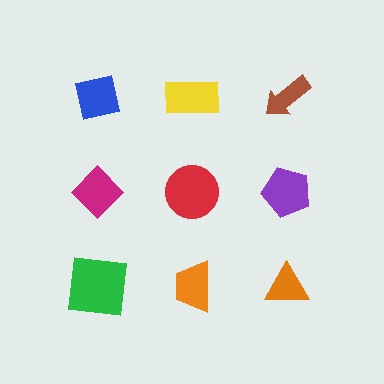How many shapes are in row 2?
3 shapes.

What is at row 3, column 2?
An orange trapezoid.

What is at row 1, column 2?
A yellow rectangle.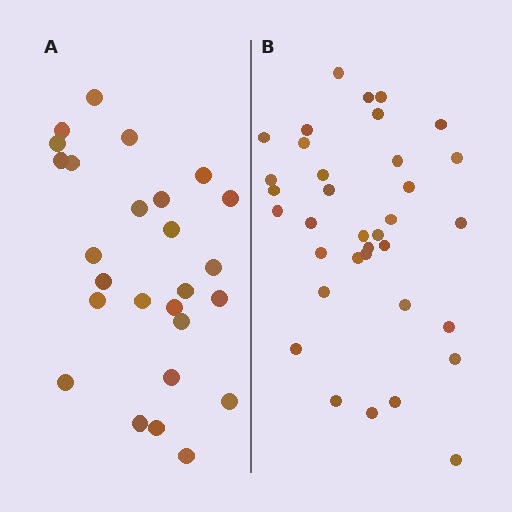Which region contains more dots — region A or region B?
Region B (the right region) has more dots.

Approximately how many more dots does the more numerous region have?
Region B has roughly 8 or so more dots than region A.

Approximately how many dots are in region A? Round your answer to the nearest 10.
About 30 dots. (The exact count is 26, which rounds to 30.)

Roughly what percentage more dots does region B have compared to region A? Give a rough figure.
About 35% more.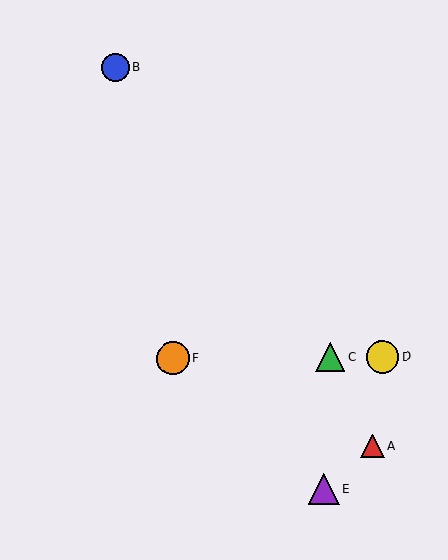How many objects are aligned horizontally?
3 objects (C, D, F) are aligned horizontally.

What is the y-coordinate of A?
Object A is at y≈446.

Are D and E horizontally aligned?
No, D is at y≈357 and E is at y≈490.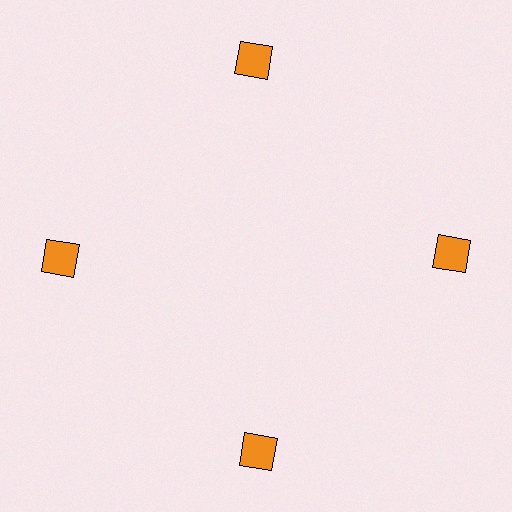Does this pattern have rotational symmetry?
Yes, this pattern has 4-fold rotational symmetry. It looks the same after rotating 90 degrees around the center.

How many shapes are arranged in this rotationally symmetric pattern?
There are 4 shapes, arranged in 4 groups of 1.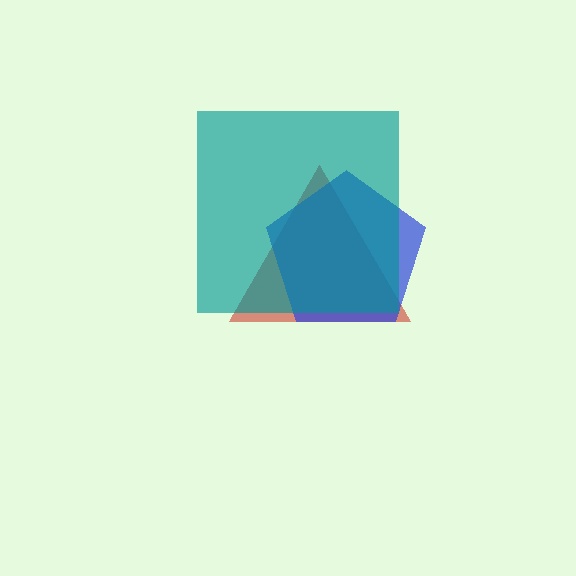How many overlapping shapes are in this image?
There are 3 overlapping shapes in the image.